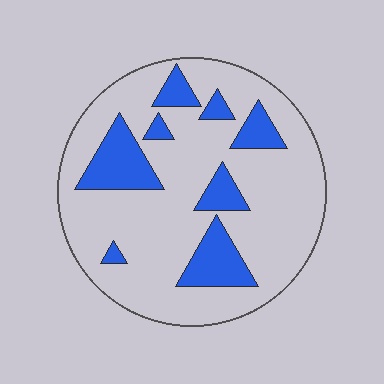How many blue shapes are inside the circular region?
8.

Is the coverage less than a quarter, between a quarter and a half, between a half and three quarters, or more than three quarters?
Less than a quarter.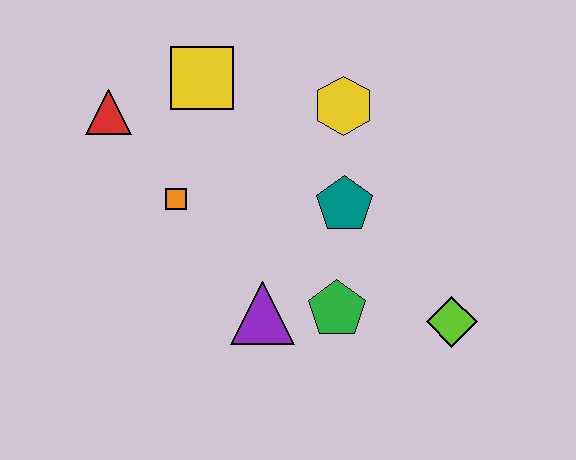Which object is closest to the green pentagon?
The purple triangle is closest to the green pentagon.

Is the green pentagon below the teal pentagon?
Yes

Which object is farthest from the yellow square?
The lime diamond is farthest from the yellow square.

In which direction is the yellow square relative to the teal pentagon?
The yellow square is to the left of the teal pentagon.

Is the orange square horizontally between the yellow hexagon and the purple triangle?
No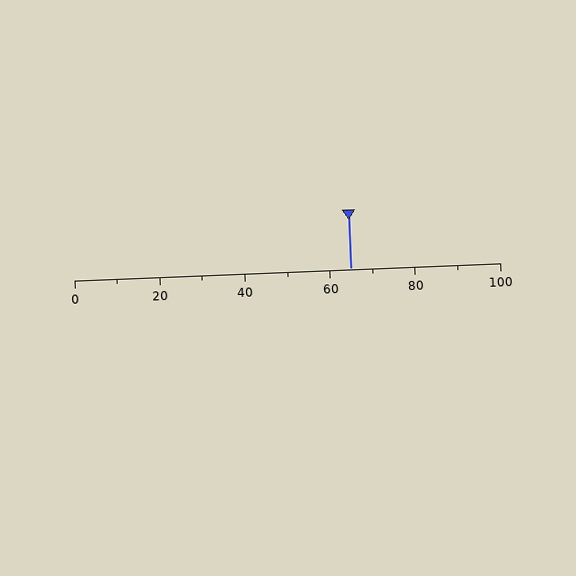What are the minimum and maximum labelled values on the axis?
The axis runs from 0 to 100.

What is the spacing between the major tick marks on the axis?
The major ticks are spaced 20 apart.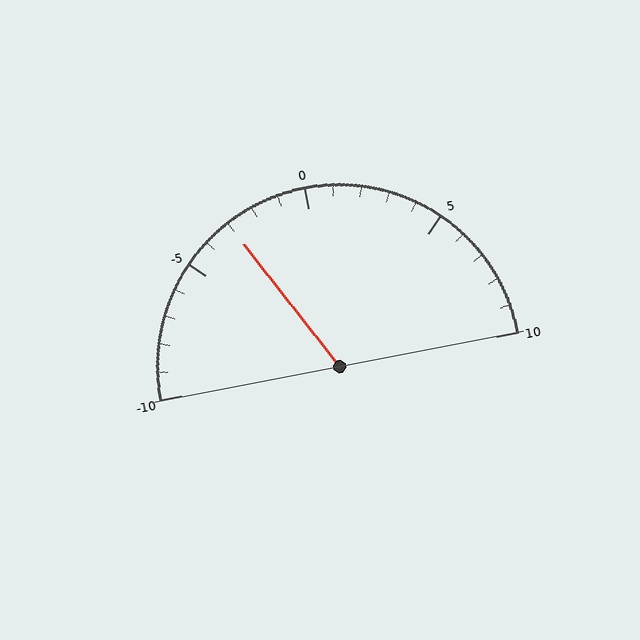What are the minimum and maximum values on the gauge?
The gauge ranges from -10 to 10.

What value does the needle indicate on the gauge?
The needle indicates approximately -3.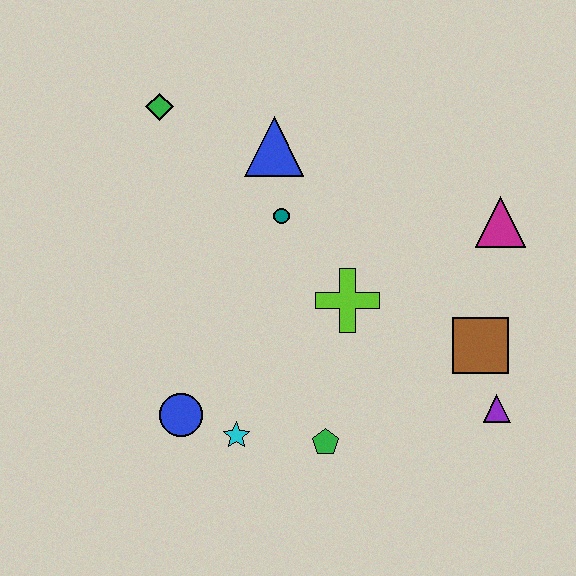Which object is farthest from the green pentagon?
The green diamond is farthest from the green pentagon.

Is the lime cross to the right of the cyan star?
Yes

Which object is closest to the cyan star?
The blue circle is closest to the cyan star.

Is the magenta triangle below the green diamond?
Yes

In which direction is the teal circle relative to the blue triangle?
The teal circle is below the blue triangle.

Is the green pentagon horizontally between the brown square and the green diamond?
Yes